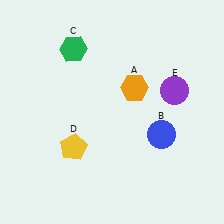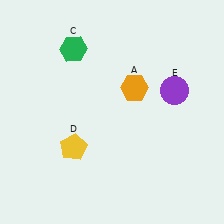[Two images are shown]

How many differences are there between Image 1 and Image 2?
There is 1 difference between the two images.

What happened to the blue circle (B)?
The blue circle (B) was removed in Image 2. It was in the bottom-right area of Image 1.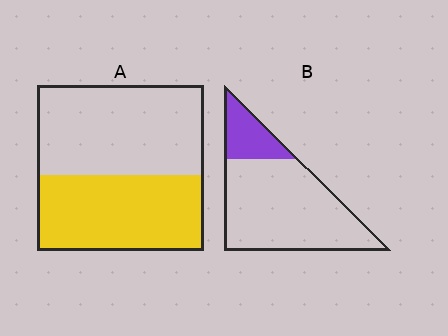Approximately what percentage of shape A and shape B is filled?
A is approximately 45% and B is approximately 20%.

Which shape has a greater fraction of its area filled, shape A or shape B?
Shape A.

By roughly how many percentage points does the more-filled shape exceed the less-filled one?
By roughly 25 percentage points (A over B).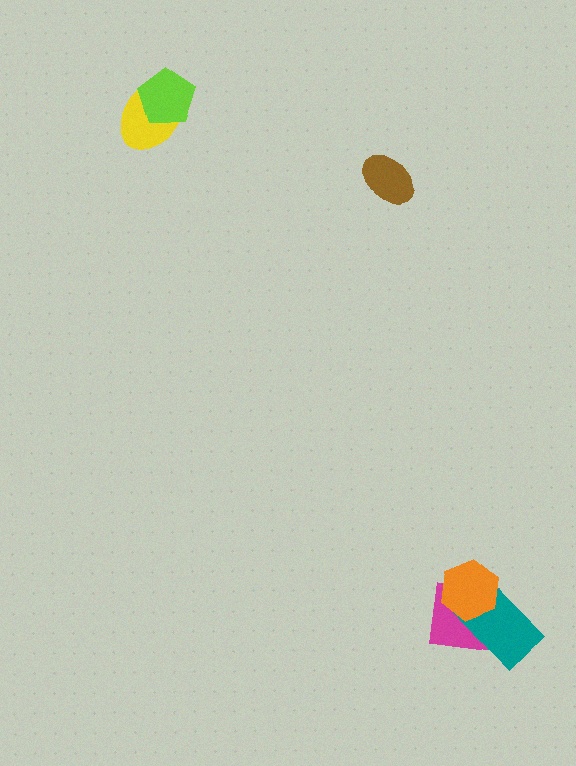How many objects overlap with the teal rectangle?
2 objects overlap with the teal rectangle.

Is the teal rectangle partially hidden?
Yes, it is partially covered by another shape.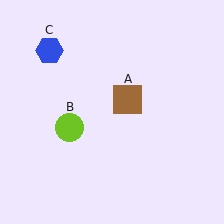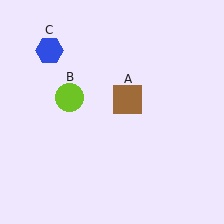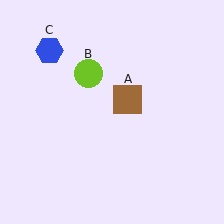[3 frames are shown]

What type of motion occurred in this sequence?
The lime circle (object B) rotated clockwise around the center of the scene.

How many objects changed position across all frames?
1 object changed position: lime circle (object B).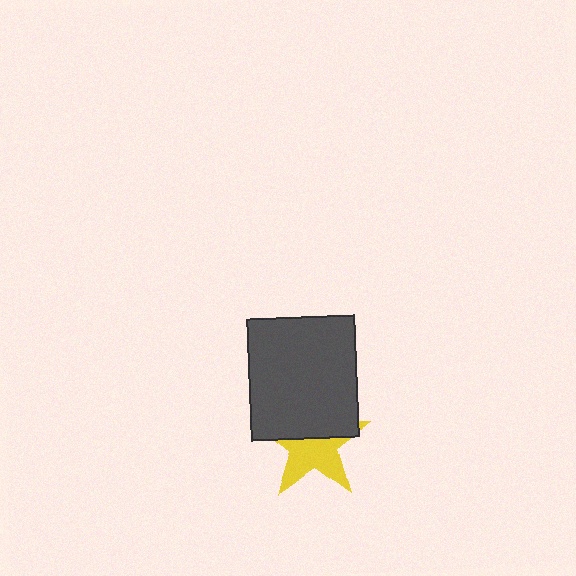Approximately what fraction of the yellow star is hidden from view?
Roughly 46% of the yellow star is hidden behind the dark gray rectangle.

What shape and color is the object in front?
The object in front is a dark gray rectangle.